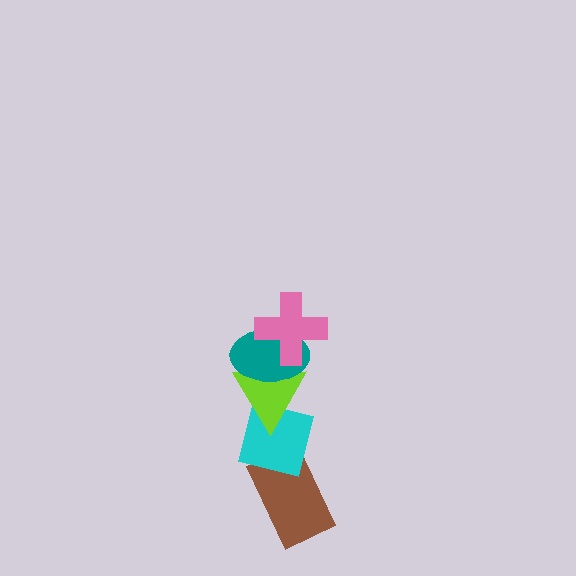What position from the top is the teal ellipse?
The teal ellipse is 2nd from the top.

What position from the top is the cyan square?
The cyan square is 4th from the top.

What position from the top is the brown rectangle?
The brown rectangle is 5th from the top.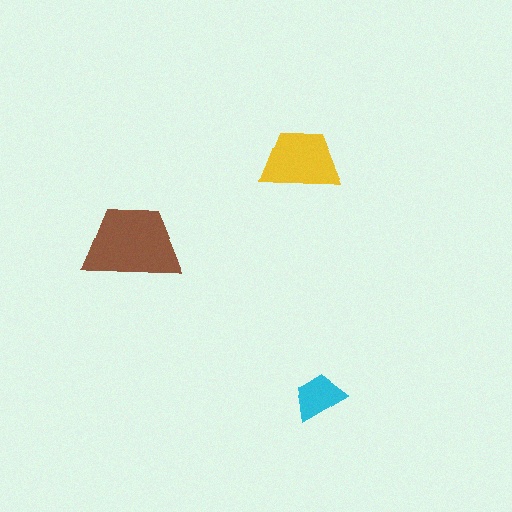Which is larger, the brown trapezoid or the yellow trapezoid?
The brown one.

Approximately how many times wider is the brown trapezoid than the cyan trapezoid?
About 2 times wider.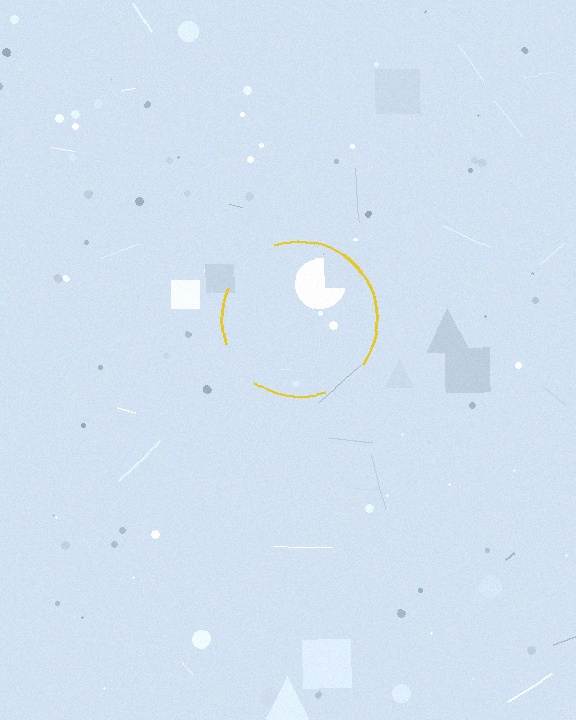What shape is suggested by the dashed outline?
The dashed outline suggests a circle.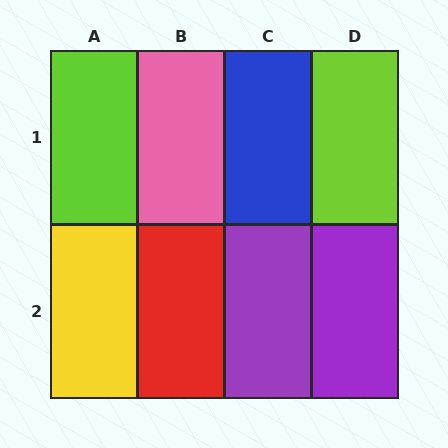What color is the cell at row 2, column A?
Yellow.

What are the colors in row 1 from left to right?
Lime, pink, blue, lime.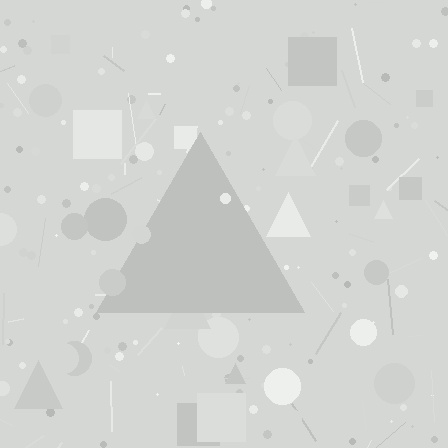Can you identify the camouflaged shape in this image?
The camouflaged shape is a triangle.